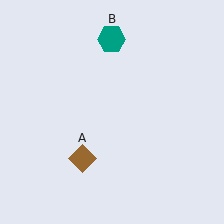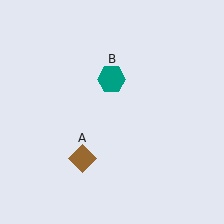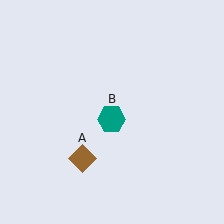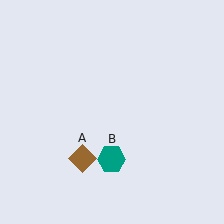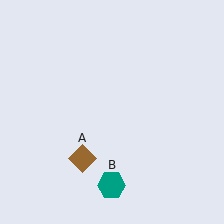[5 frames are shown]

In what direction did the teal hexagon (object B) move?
The teal hexagon (object B) moved down.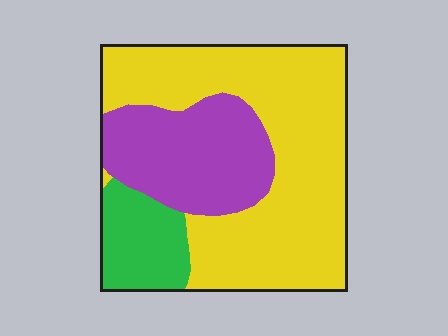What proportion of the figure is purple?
Purple takes up about one quarter (1/4) of the figure.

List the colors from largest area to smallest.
From largest to smallest: yellow, purple, green.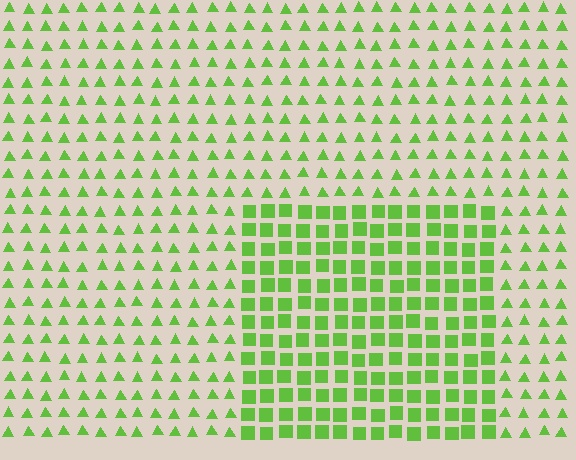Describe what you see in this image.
The image is filled with small lime elements arranged in a uniform grid. A rectangle-shaped region contains squares, while the surrounding area contains triangles. The boundary is defined purely by the change in element shape.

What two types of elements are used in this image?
The image uses squares inside the rectangle region and triangles outside it.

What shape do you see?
I see a rectangle.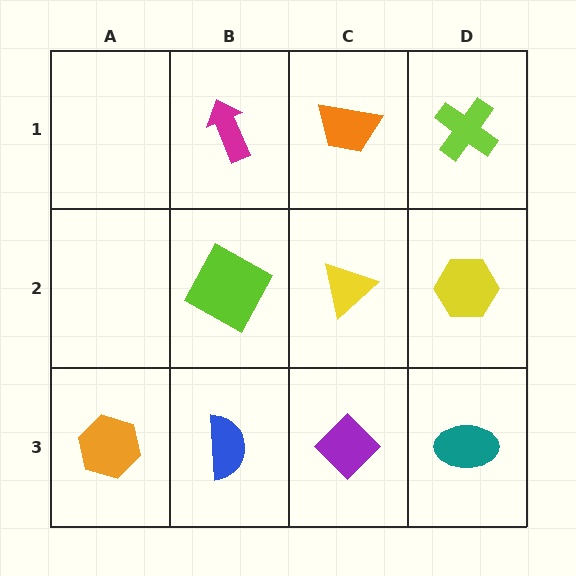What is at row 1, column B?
A magenta arrow.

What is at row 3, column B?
A blue semicircle.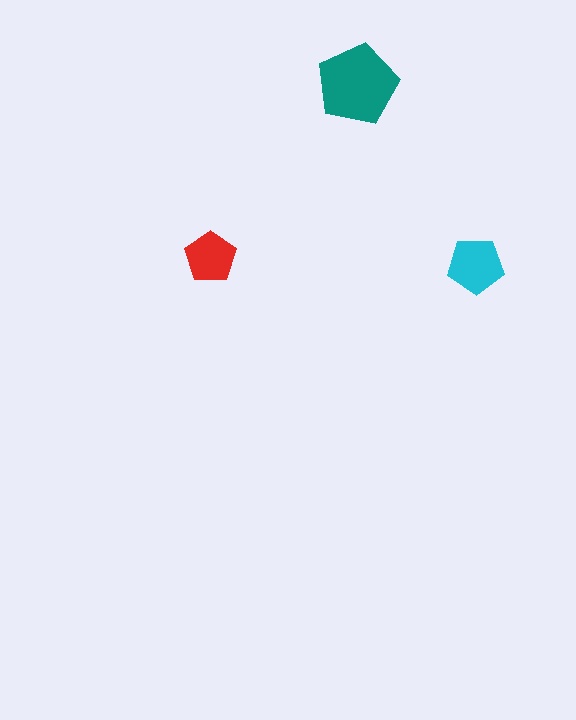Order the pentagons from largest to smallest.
the teal one, the cyan one, the red one.